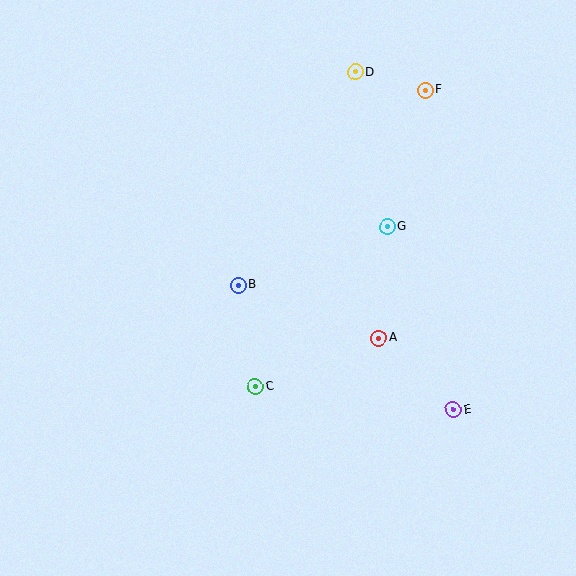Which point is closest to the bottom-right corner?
Point E is closest to the bottom-right corner.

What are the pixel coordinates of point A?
Point A is at (379, 338).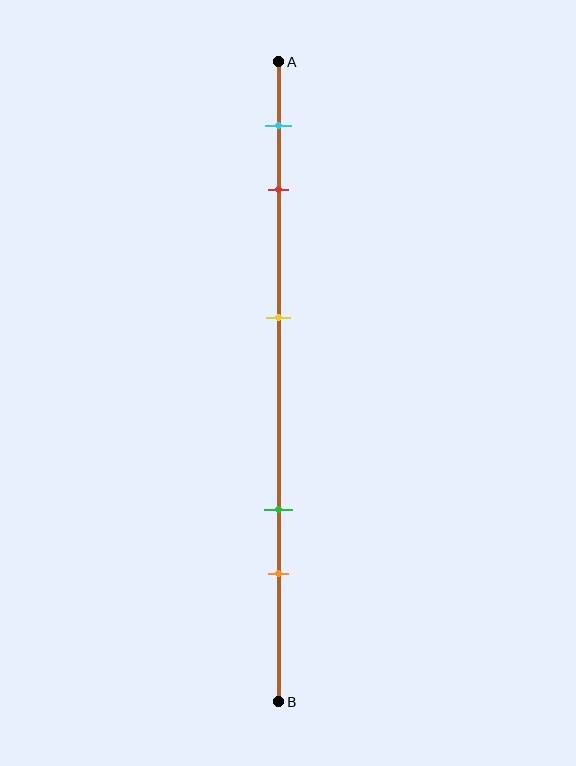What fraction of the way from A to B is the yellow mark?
The yellow mark is approximately 40% (0.4) of the way from A to B.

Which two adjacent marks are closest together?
The cyan and red marks are the closest adjacent pair.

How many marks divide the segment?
There are 5 marks dividing the segment.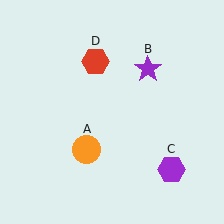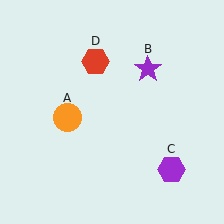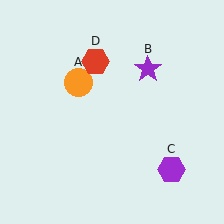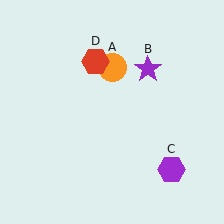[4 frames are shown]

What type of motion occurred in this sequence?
The orange circle (object A) rotated clockwise around the center of the scene.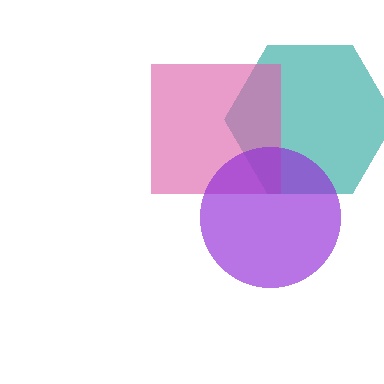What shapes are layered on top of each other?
The layered shapes are: a teal hexagon, a pink square, a purple circle.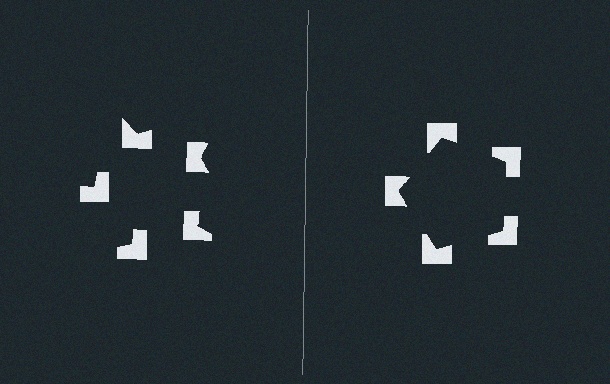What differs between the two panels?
The notched squares are positioned identically on both sides; only the wedge orientations differ. On the right they align to a pentagon; on the left they are misaligned.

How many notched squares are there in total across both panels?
10 — 5 on each side.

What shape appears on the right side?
An illusory pentagon.